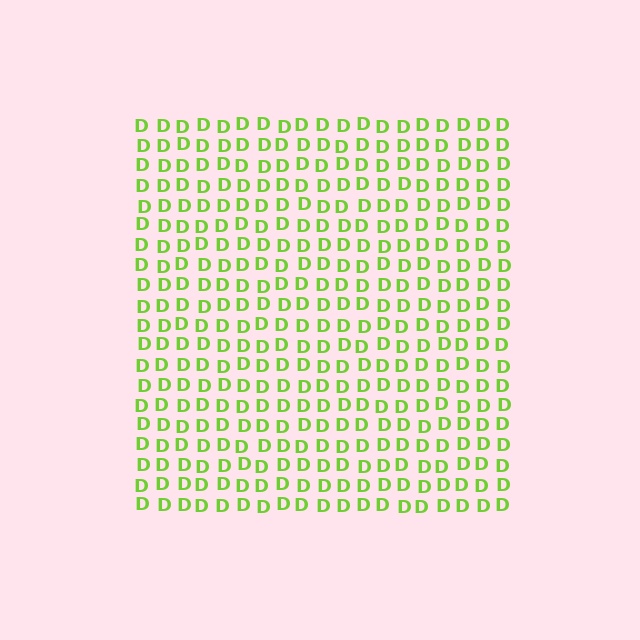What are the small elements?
The small elements are letter D's.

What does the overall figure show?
The overall figure shows a square.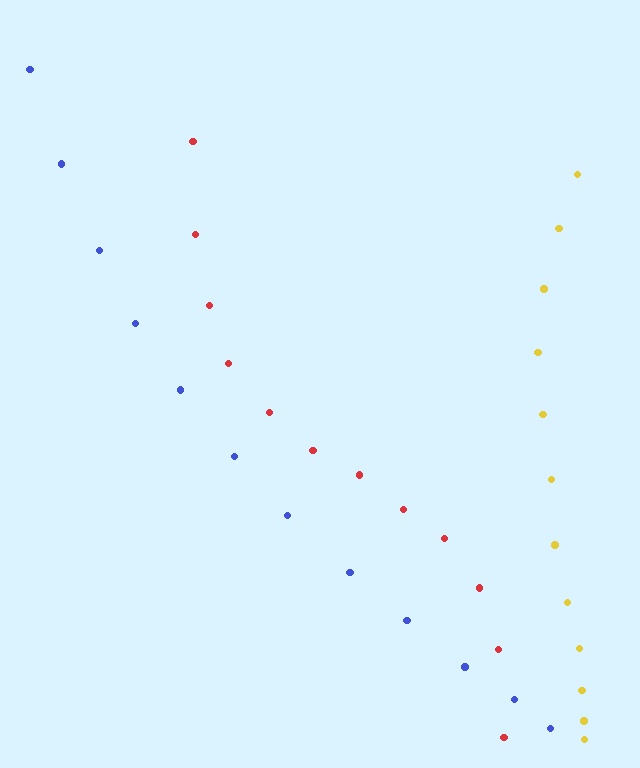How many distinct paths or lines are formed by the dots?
There are 3 distinct paths.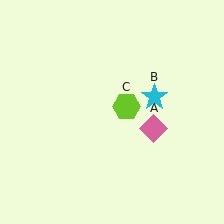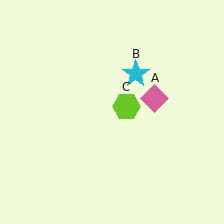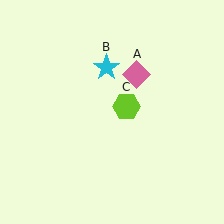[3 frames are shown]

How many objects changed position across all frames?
2 objects changed position: pink diamond (object A), cyan star (object B).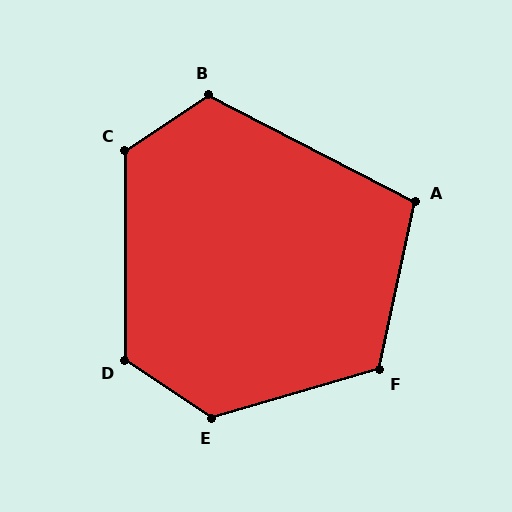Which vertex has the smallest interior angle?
A, at approximately 106 degrees.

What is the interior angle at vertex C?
Approximately 124 degrees (obtuse).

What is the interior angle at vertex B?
Approximately 119 degrees (obtuse).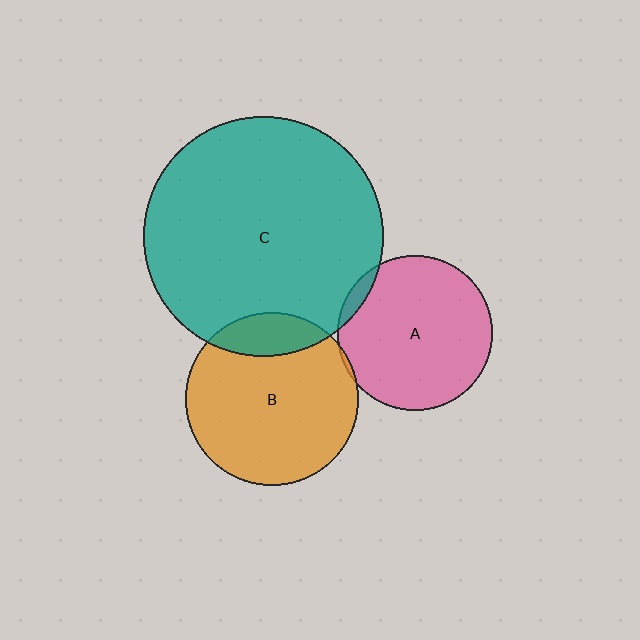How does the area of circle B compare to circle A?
Approximately 1.2 times.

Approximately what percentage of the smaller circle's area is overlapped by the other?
Approximately 5%.